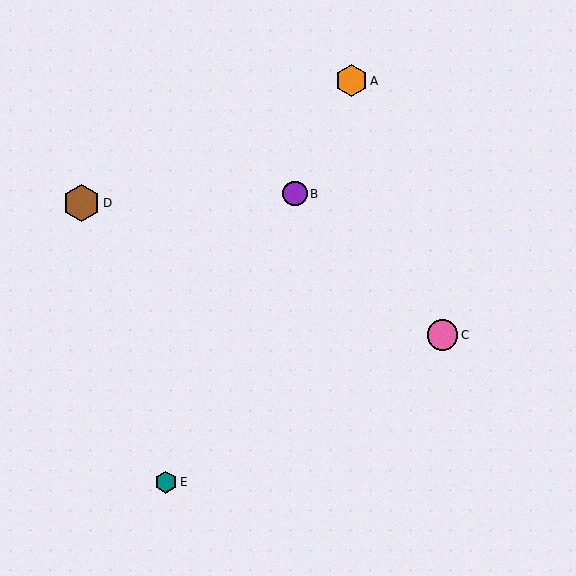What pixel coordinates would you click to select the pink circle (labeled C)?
Click at (443, 335) to select the pink circle C.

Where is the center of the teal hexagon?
The center of the teal hexagon is at (166, 482).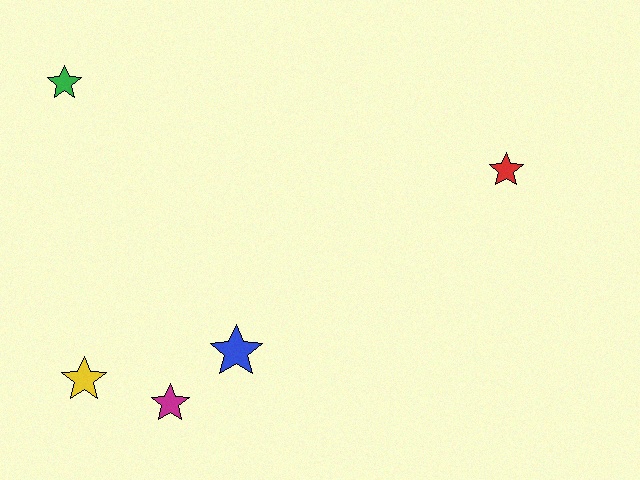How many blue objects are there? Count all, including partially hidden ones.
There is 1 blue object.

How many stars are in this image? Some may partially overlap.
There are 5 stars.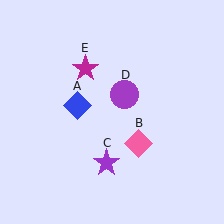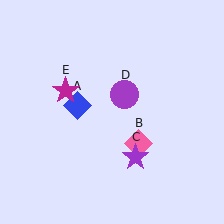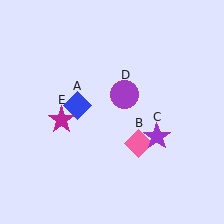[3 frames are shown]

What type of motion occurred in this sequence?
The purple star (object C), magenta star (object E) rotated counterclockwise around the center of the scene.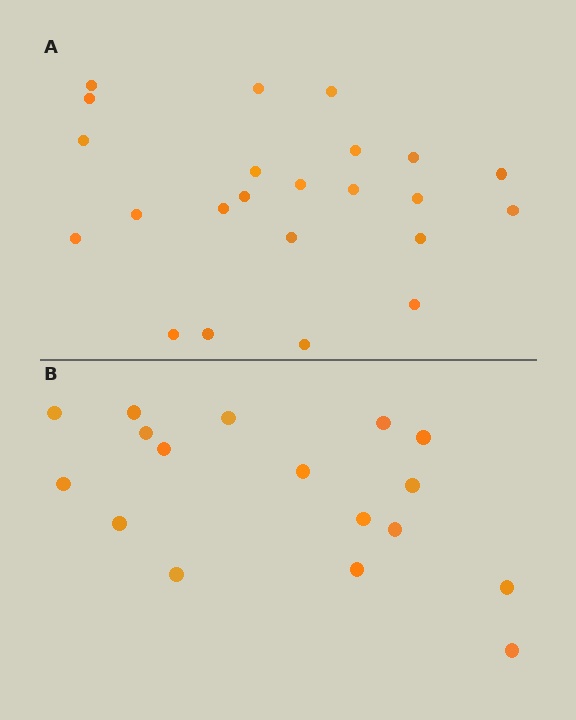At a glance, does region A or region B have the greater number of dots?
Region A (the top region) has more dots.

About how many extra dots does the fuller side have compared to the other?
Region A has about 6 more dots than region B.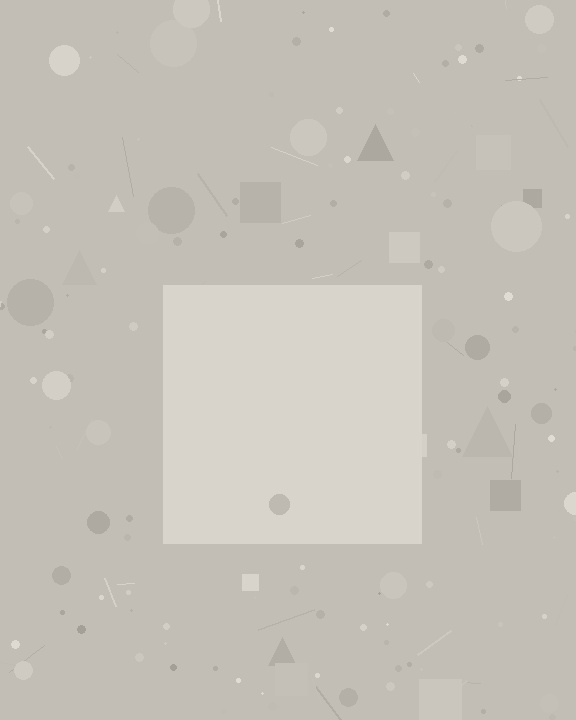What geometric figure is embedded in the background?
A square is embedded in the background.